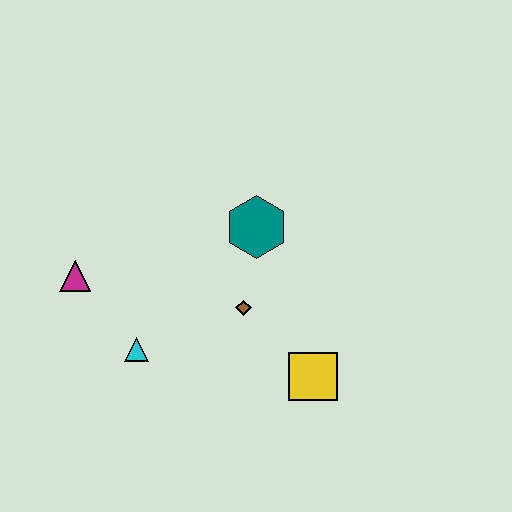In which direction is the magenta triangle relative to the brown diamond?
The magenta triangle is to the left of the brown diamond.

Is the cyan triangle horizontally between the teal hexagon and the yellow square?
No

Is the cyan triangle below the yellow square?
No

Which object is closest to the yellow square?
The brown diamond is closest to the yellow square.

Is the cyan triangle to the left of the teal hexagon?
Yes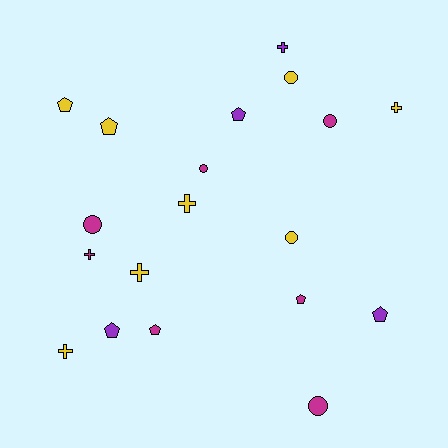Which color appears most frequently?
Yellow, with 8 objects.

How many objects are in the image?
There are 19 objects.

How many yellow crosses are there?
There are 4 yellow crosses.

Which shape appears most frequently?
Pentagon, with 7 objects.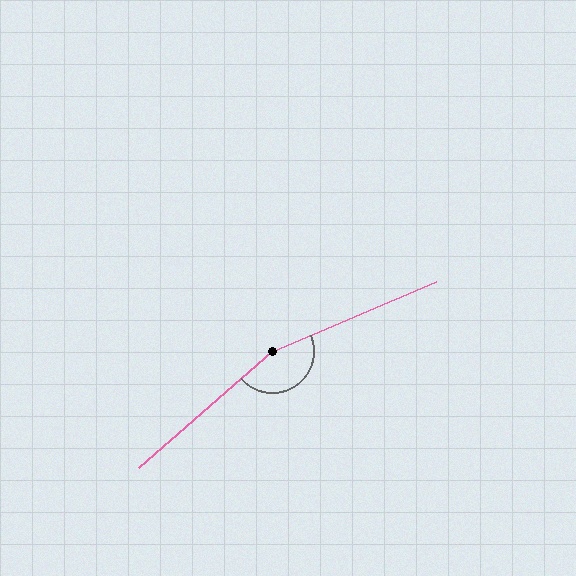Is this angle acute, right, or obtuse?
It is obtuse.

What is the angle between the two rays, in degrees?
Approximately 162 degrees.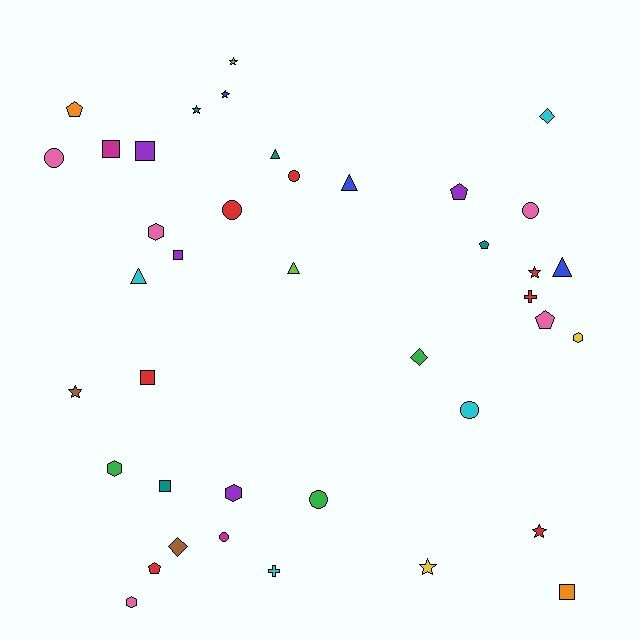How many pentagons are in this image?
There are 5 pentagons.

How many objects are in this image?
There are 40 objects.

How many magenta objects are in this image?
There are 2 magenta objects.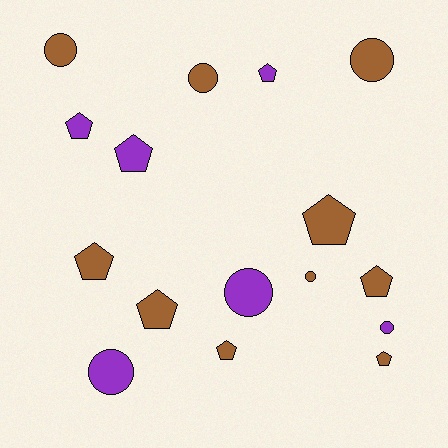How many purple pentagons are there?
There are 3 purple pentagons.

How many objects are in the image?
There are 16 objects.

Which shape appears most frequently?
Pentagon, with 9 objects.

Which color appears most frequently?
Brown, with 10 objects.